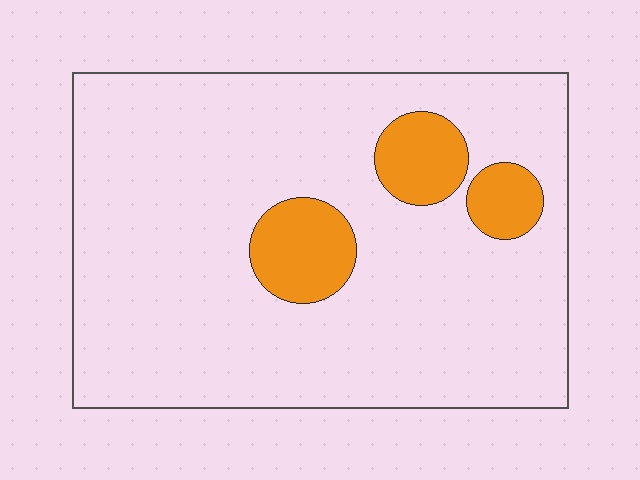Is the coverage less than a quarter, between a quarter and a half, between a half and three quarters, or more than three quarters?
Less than a quarter.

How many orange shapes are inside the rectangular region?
3.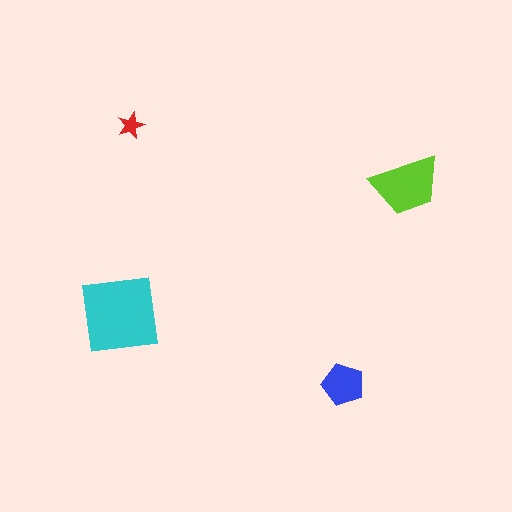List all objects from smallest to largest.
The red star, the blue pentagon, the lime trapezoid, the cyan square.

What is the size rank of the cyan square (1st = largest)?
1st.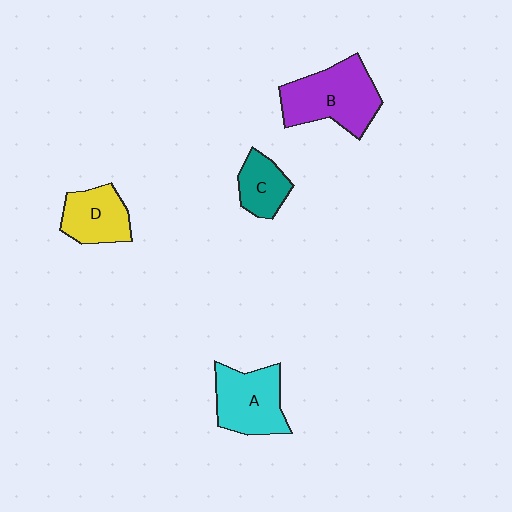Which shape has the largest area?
Shape B (purple).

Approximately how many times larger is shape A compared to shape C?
Approximately 1.7 times.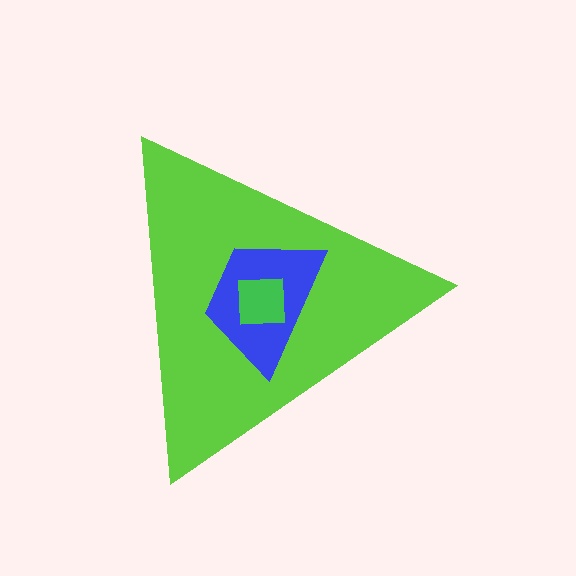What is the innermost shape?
The green square.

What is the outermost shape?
The lime triangle.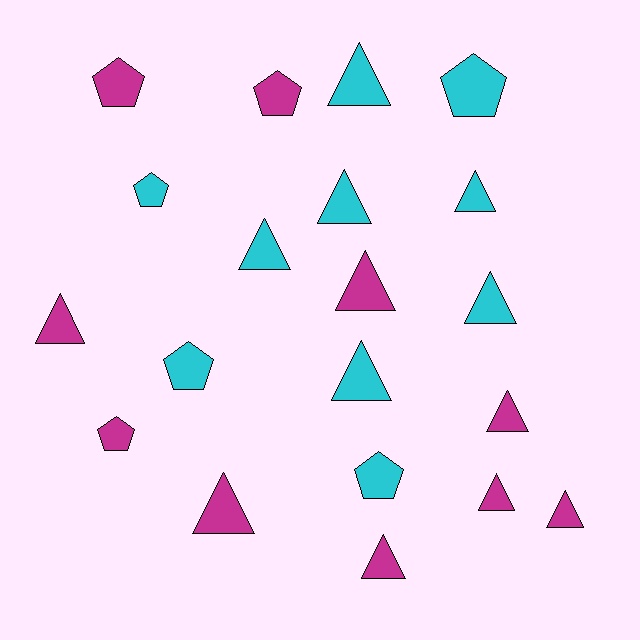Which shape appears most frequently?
Triangle, with 13 objects.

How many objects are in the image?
There are 20 objects.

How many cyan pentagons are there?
There are 4 cyan pentagons.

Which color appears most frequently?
Cyan, with 10 objects.